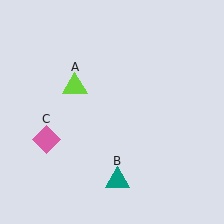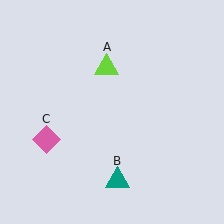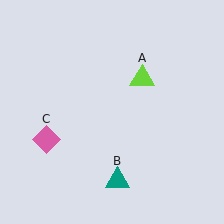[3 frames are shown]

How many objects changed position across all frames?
1 object changed position: lime triangle (object A).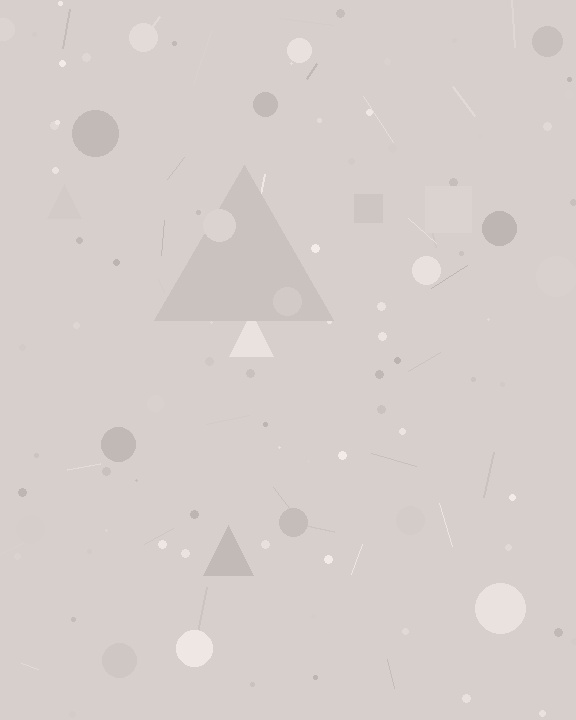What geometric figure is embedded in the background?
A triangle is embedded in the background.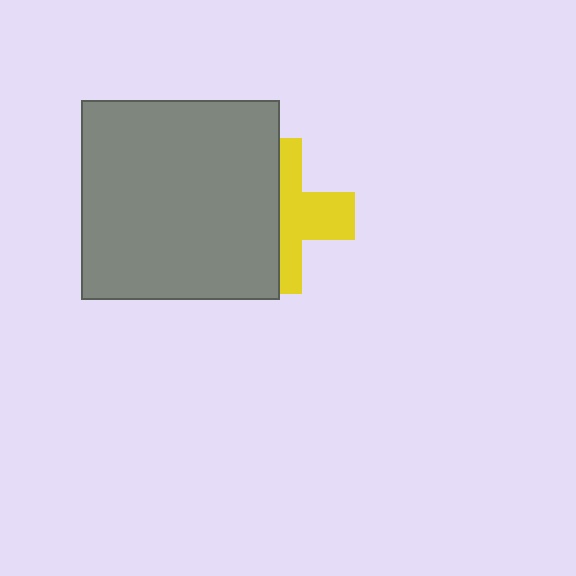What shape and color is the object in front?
The object in front is a gray square.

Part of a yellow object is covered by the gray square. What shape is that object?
It is a cross.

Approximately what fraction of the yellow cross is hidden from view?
Roughly 52% of the yellow cross is hidden behind the gray square.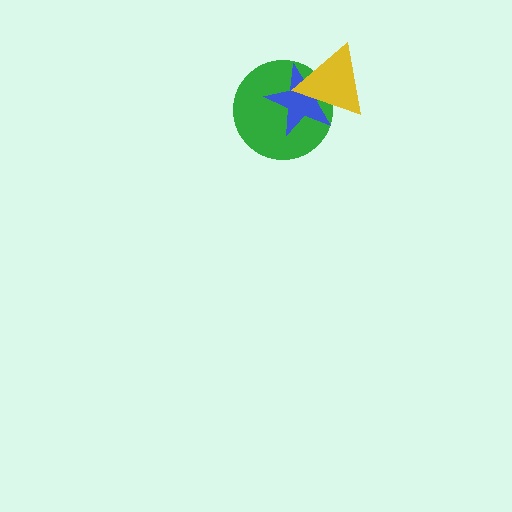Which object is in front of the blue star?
The yellow triangle is in front of the blue star.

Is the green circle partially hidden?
Yes, it is partially covered by another shape.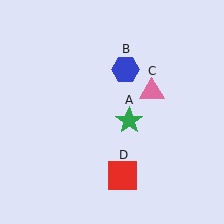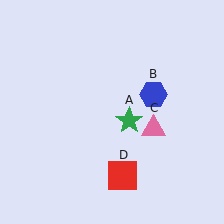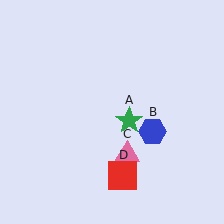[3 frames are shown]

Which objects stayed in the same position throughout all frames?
Green star (object A) and red square (object D) remained stationary.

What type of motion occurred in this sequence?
The blue hexagon (object B), pink triangle (object C) rotated clockwise around the center of the scene.